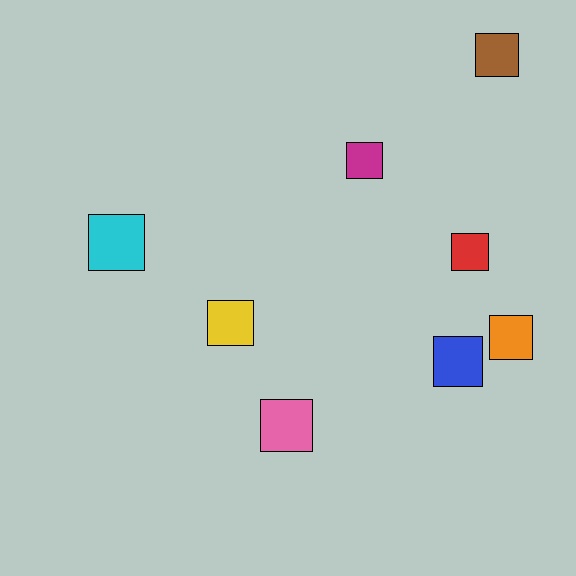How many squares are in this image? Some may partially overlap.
There are 8 squares.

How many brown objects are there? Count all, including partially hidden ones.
There is 1 brown object.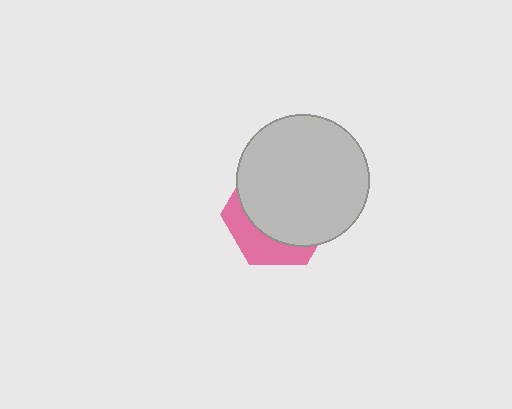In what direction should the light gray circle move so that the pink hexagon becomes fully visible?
The light gray circle should move up. That is the shortest direction to clear the overlap and leave the pink hexagon fully visible.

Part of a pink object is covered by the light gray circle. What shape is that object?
It is a hexagon.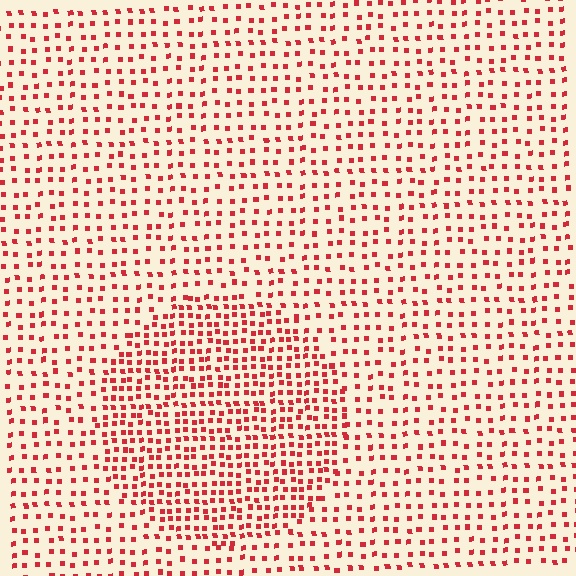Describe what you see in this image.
The image contains small red elements arranged at two different densities. A circle-shaped region is visible where the elements are more densely packed than the surrounding area.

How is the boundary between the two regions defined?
The boundary is defined by a change in element density (approximately 1.8x ratio). All elements are the same color, size, and shape.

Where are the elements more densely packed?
The elements are more densely packed inside the circle boundary.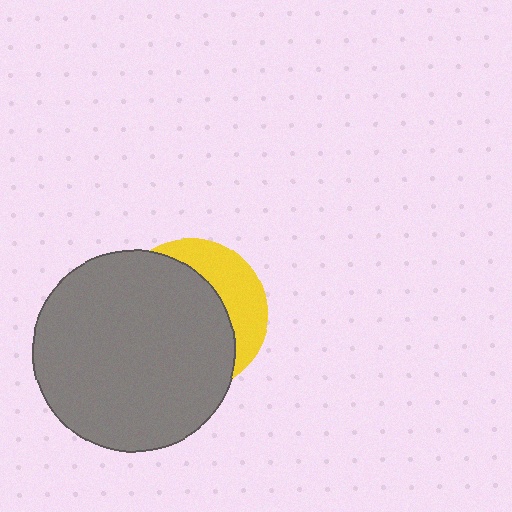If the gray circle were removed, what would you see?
You would see the complete yellow circle.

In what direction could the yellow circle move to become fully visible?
The yellow circle could move right. That would shift it out from behind the gray circle entirely.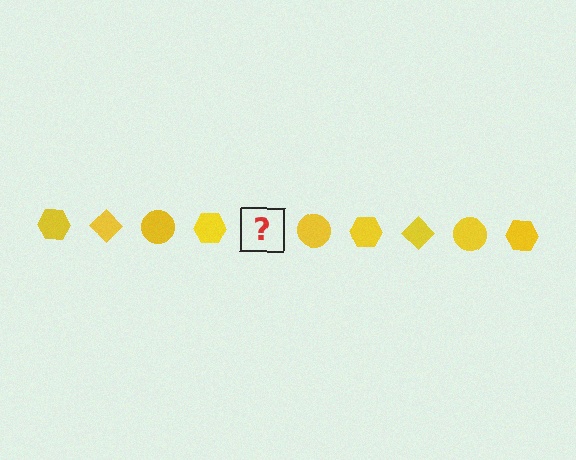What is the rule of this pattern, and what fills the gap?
The rule is that the pattern cycles through hexagon, diamond, circle shapes in yellow. The gap should be filled with a yellow diamond.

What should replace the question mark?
The question mark should be replaced with a yellow diamond.